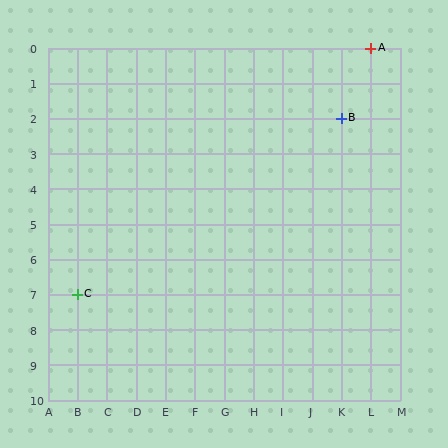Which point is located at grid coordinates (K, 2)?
Point B is at (K, 2).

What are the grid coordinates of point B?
Point B is at grid coordinates (K, 2).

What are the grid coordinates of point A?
Point A is at grid coordinates (L, 0).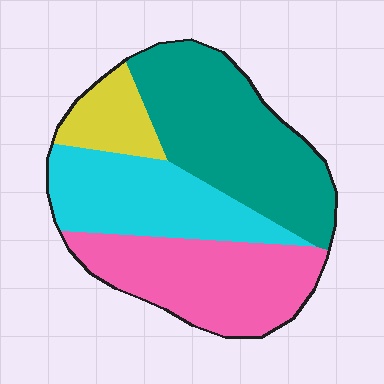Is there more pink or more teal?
Teal.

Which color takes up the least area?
Yellow, at roughly 10%.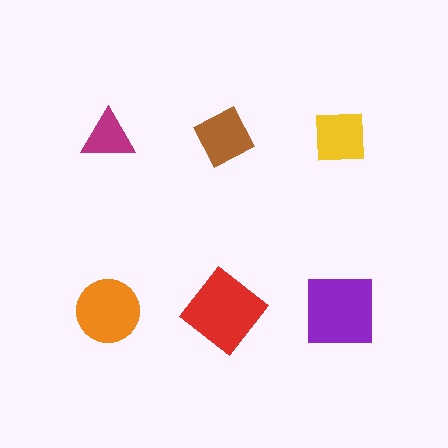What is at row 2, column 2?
A red diamond.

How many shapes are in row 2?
3 shapes.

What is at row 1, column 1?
A magenta triangle.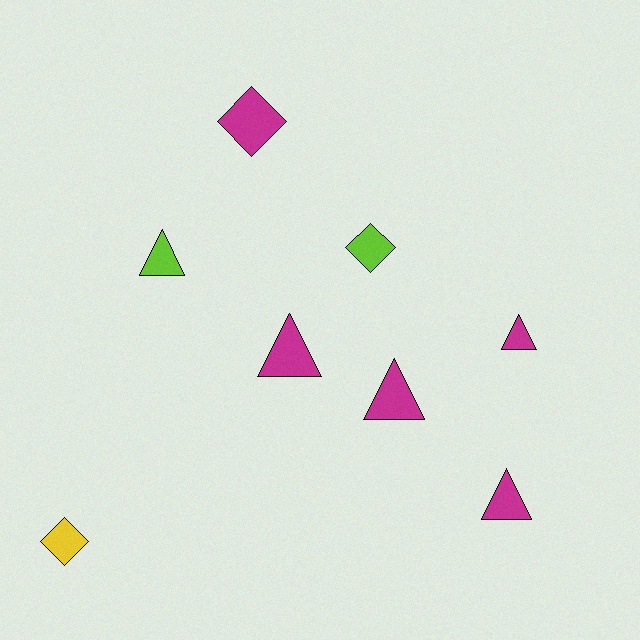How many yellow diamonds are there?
There is 1 yellow diamond.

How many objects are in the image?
There are 8 objects.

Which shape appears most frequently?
Triangle, with 5 objects.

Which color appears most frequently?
Magenta, with 5 objects.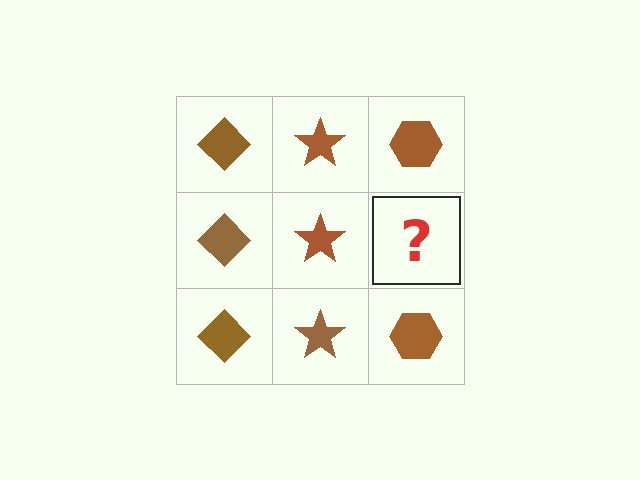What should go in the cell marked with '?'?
The missing cell should contain a brown hexagon.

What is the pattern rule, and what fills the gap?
The rule is that each column has a consistent shape. The gap should be filled with a brown hexagon.